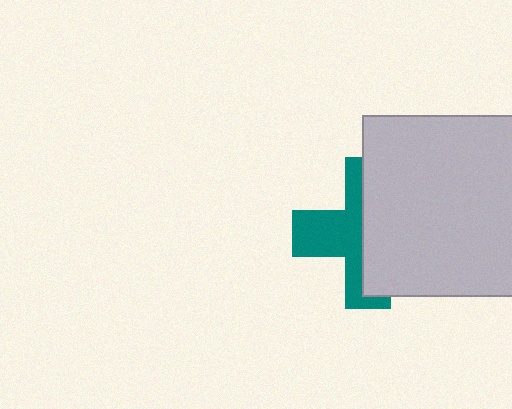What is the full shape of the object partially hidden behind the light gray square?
The partially hidden object is a teal cross.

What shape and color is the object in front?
The object in front is a light gray square.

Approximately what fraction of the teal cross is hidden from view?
Roughly 55% of the teal cross is hidden behind the light gray square.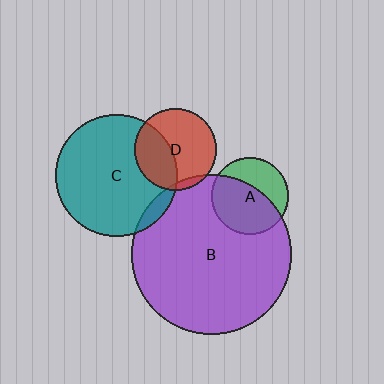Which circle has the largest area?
Circle B (purple).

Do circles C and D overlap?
Yes.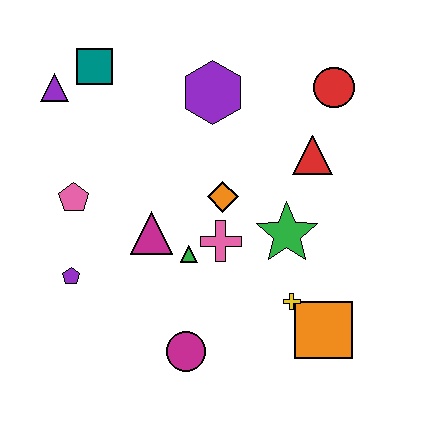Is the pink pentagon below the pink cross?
No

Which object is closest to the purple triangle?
The teal square is closest to the purple triangle.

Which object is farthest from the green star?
The purple triangle is farthest from the green star.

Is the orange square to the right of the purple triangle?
Yes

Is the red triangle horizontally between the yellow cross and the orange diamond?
No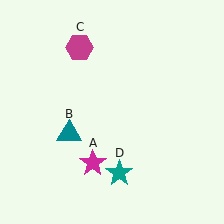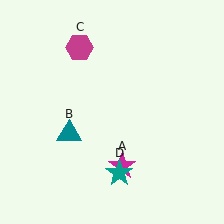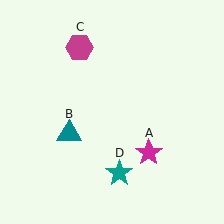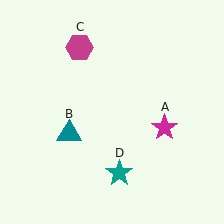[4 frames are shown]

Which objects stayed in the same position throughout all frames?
Teal triangle (object B) and magenta hexagon (object C) and teal star (object D) remained stationary.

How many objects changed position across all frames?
1 object changed position: magenta star (object A).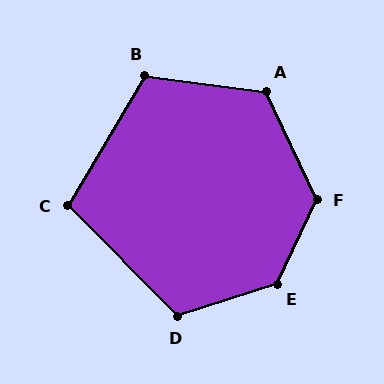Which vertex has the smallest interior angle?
C, at approximately 104 degrees.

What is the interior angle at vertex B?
Approximately 114 degrees (obtuse).